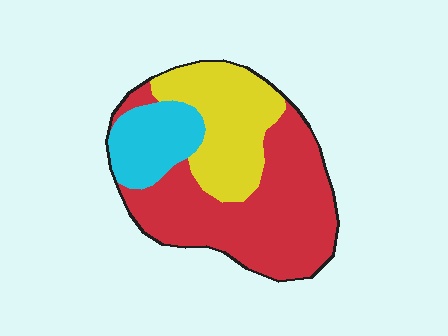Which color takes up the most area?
Red, at roughly 55%.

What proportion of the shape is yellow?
Yellow covers roughly 30% of the shape.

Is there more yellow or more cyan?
Yellow.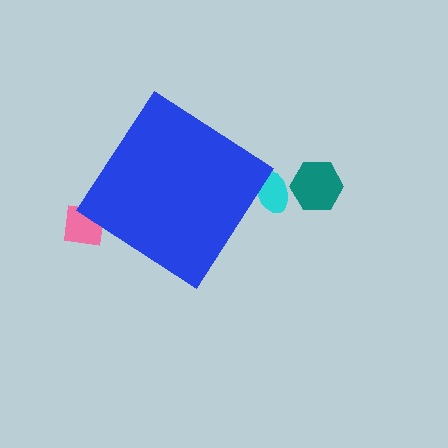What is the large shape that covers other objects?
A blue diamond.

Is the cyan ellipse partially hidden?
Yes, the cyan ellipse is partially hidden behind the blue diamond.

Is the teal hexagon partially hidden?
No, the teal hexagon is fully visible.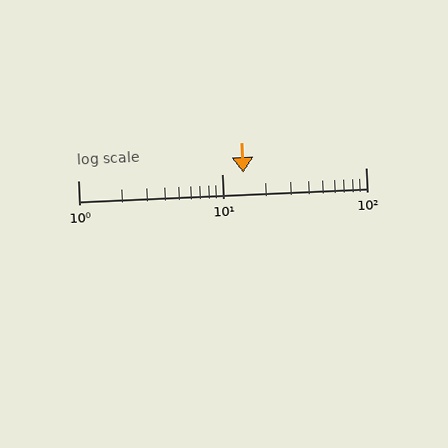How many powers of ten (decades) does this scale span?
The scale spans 2 decades, from 1 to 100.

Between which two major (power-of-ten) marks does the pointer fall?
The pointer is between 10 and 100.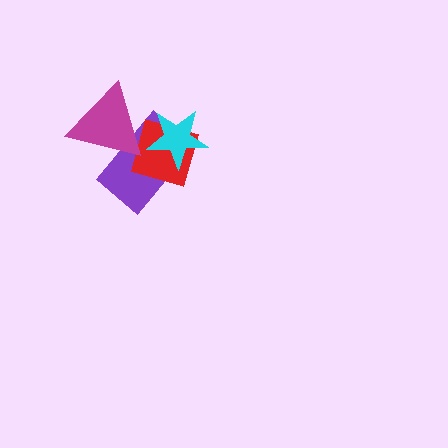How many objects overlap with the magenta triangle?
2 objects overlap with the magenta triangle.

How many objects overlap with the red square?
3 objects overlap with the red square.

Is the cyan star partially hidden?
No, no other shape covers it.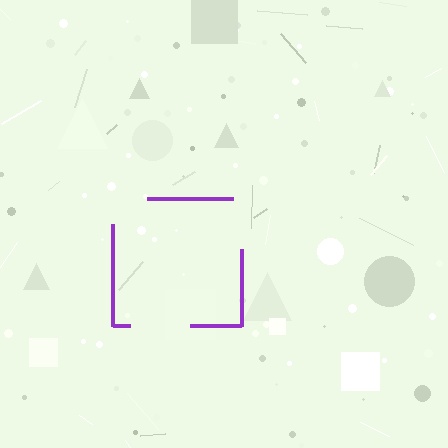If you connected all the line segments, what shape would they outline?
They would outline a square.